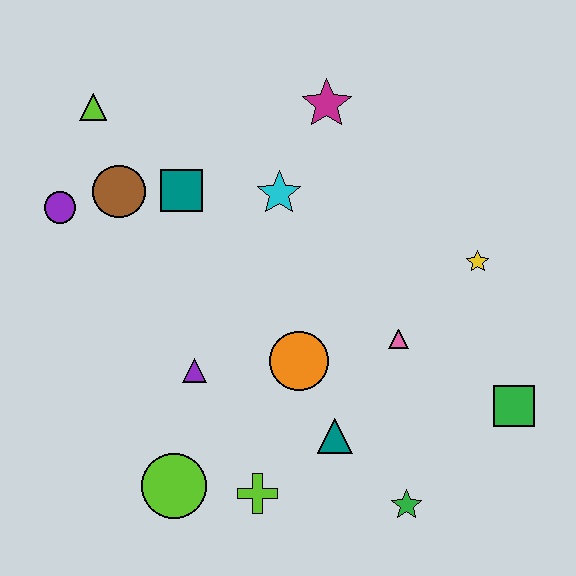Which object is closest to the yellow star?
The pink triangle is closest to the yellow star.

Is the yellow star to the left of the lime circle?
No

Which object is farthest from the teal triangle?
The lime triangle is farthest from the teal triangle.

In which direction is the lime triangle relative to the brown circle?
The lime triangle is above the brown circle.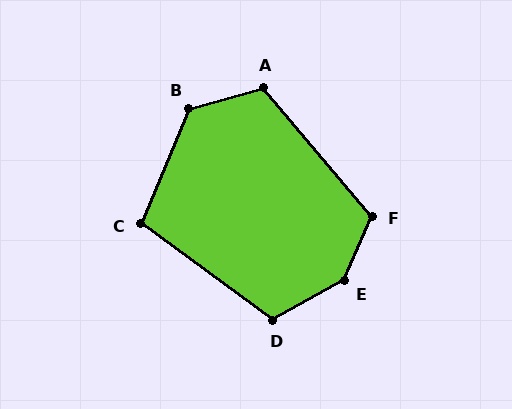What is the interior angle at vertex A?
Approximately 115 degrees (obtuse).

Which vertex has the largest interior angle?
E, at approximately 142 degrees.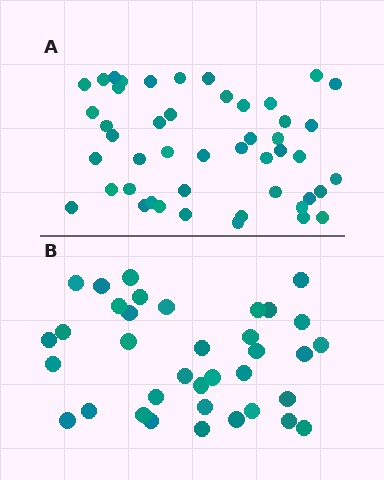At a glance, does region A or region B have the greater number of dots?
Region A (the top region) has more dots.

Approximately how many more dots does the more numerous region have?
Region A has roughly 12 or so more dots than region B.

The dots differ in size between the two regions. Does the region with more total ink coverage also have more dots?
No. Region B has more total ink coverage because its dots are larger, but region A actually contains more individual dots. Total area can be misleading — the number of items is what matters here.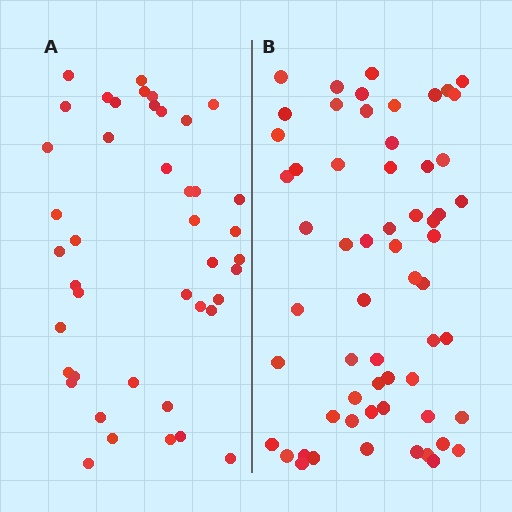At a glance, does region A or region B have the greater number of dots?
Region B (the right region) has more dots.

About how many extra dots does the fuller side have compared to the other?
Region B has approximately 15 more dots than region A.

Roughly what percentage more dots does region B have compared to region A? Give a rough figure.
About 40% more.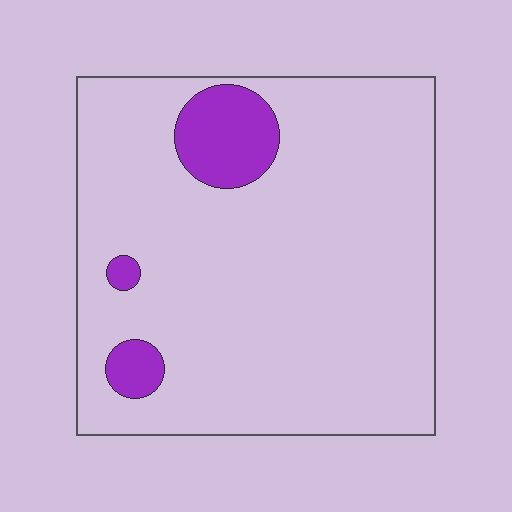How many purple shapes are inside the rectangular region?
3.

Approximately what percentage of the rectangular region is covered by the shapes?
Approximately 10%.